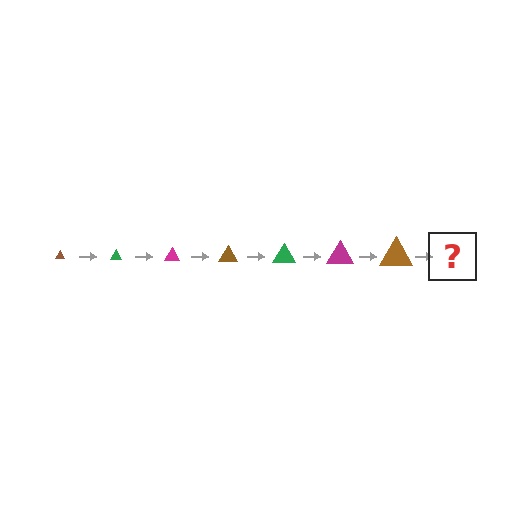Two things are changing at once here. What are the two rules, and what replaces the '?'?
The two rules are that the triangle grows larger each step and the color cycles through brown, green, and magenta. The '?' should be a green triangle, larger than the previous one.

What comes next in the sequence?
The next element should be a green triangle, larger than the previous one.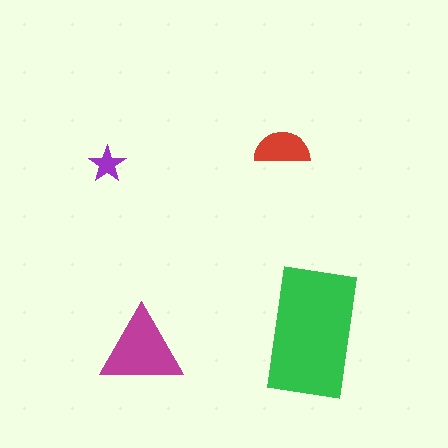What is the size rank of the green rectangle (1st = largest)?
1st.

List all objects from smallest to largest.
The purple star, the red semicircle, the magenta triangle, the green rectangle.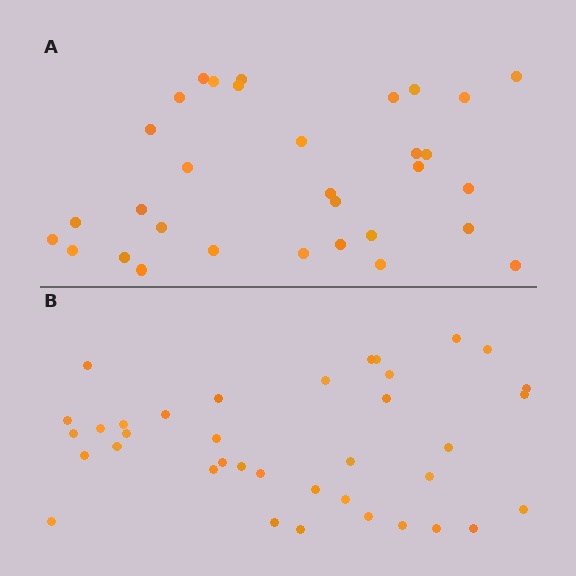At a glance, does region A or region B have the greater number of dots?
Region B (the bottom region) has more dots.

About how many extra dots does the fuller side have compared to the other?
Region B has about 5 more dots than region A.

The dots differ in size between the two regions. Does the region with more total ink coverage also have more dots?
No. Region A has more total ink coverage because its dots are larger, but region B actually contains more individual dots. Total area can be misleading — the number of items is what matters here.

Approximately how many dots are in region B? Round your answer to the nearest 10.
About 40 dots. (The exact count is 37, which rounds to 40.)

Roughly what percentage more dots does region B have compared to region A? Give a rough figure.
About 15% more.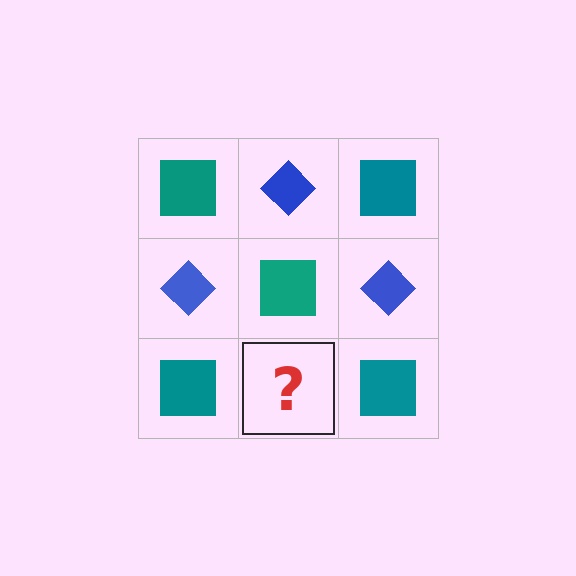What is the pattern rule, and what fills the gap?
The rule is that it alternates teal square and blue diamond in a checkerboard pattern. The gap should be filled with a blue diamond.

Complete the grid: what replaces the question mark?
The question mark should be replaced with a blue diamond.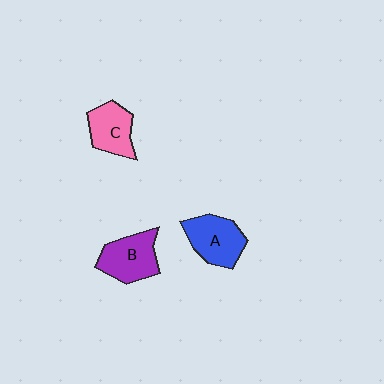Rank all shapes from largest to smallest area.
From largest to smallest: B (purple), A (blue), C (pink).